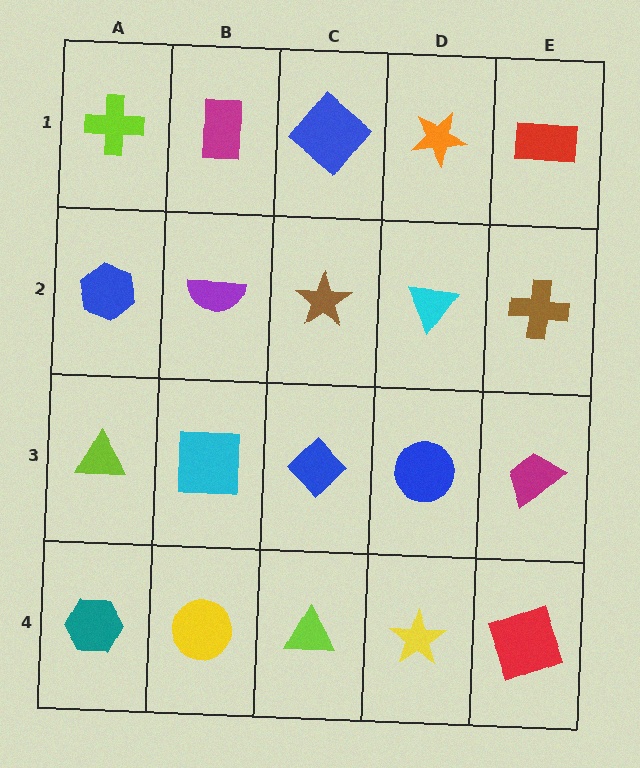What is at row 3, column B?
A cyan square.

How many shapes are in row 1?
5 shapes.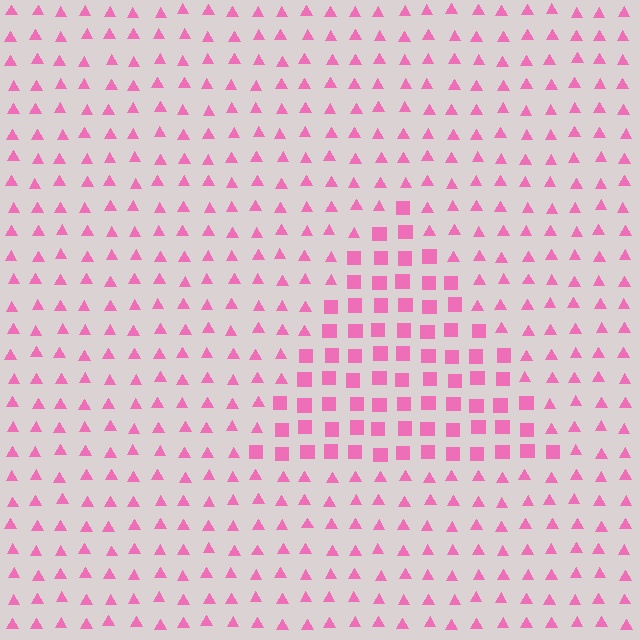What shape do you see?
I see a triangle.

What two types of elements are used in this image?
The image uses squares inside the triangle region and triangles outside it.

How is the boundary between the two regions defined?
The boundary is defined by a change in element shape: squares inside vs. triangles outside. All elements share the same color and spacing.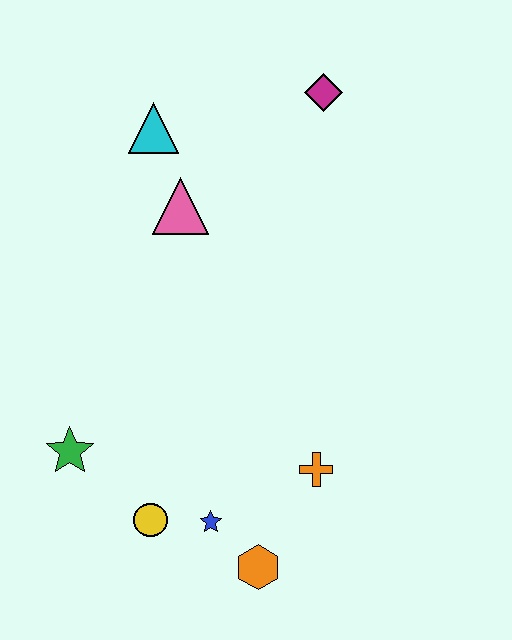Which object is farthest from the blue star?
The magenta diamond is farthest from the blue star.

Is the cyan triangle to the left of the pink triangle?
Yes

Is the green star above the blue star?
Yes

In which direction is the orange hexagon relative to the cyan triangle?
The orange hexagon is below the cyan triangle.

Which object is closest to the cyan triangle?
The pink triangle is closest to the cyan triangle.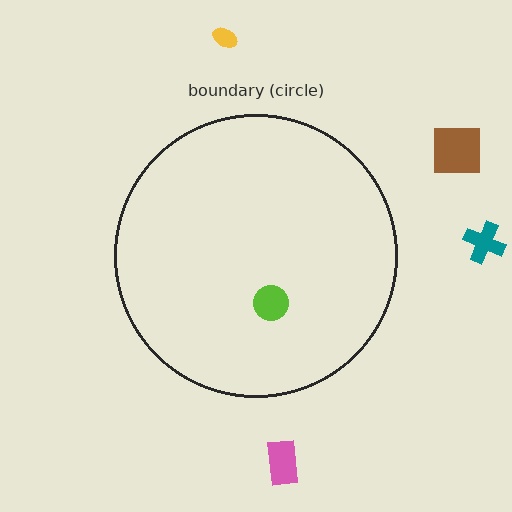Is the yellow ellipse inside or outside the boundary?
Outside.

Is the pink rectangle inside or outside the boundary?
Outside.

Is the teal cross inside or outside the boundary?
Outside.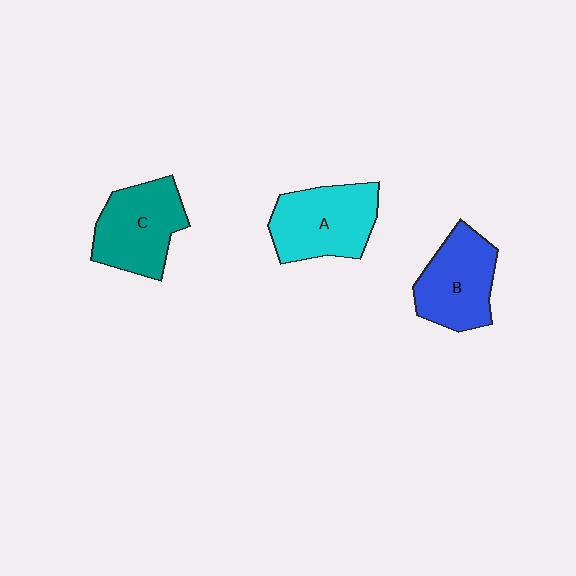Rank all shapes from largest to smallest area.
From largest to smallest: A (cyan), C (teal), B (blue).